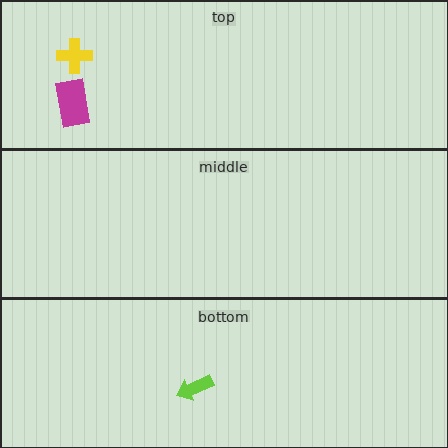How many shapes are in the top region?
2.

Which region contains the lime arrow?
The bottom region.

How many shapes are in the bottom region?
1.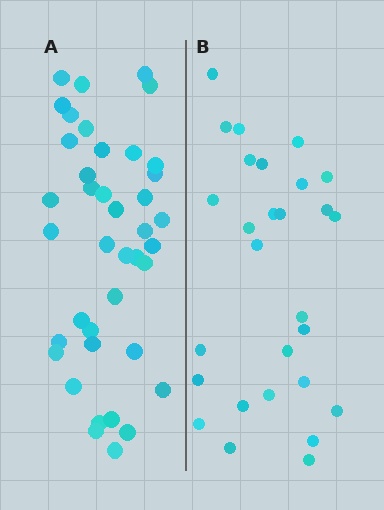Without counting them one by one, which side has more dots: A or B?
Region A (the left region) has more dots.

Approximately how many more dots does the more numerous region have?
Region A has roughly 12 or so more dots than region B.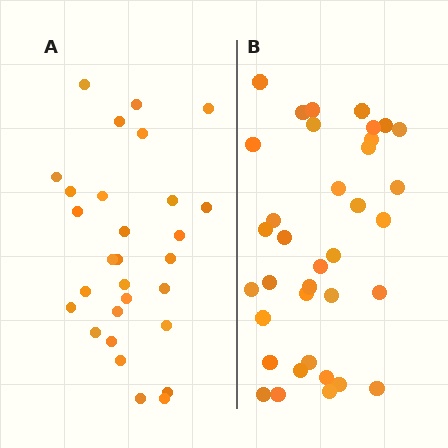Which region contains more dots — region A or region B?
Region B (the right region) has more dots.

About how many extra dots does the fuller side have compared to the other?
Region B has roughly 8 or so more dots than region A.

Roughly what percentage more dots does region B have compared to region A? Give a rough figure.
About 25% more.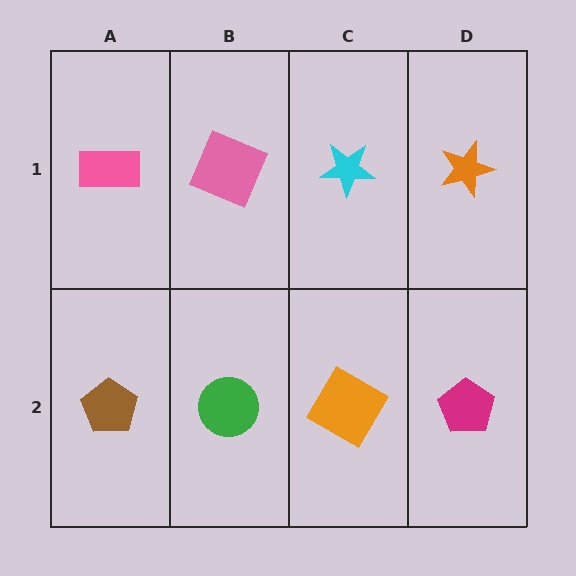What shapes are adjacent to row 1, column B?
A green circle (row 2, column B), a pink rectangle (row 1, column A), a cyan star (row 1, column C).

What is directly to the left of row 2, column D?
An orange square.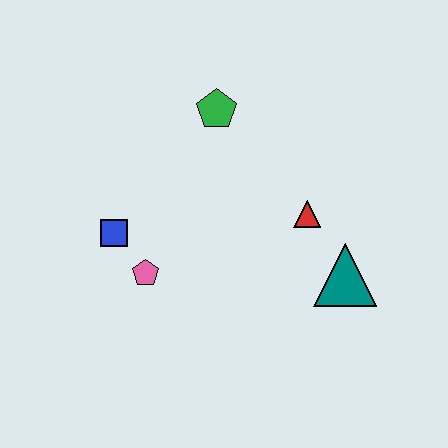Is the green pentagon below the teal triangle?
No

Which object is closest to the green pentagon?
The red triangle is closest to the green pentagon.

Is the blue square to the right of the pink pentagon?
No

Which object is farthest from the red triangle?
The blue square is farthest from the red triangle.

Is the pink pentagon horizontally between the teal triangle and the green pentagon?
No